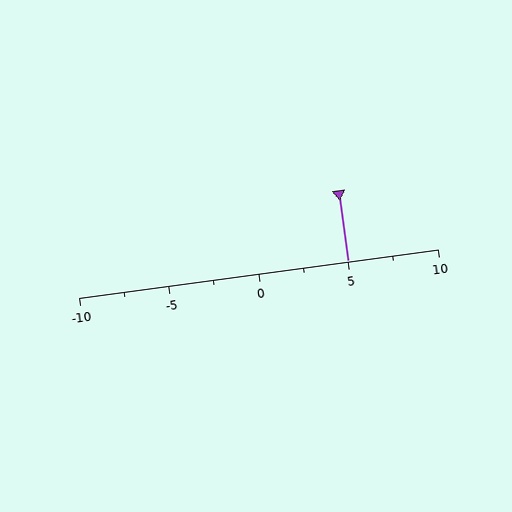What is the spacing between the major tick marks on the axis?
The major ticks are spaced 5 apart.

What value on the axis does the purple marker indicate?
The marker indicates approximately 5.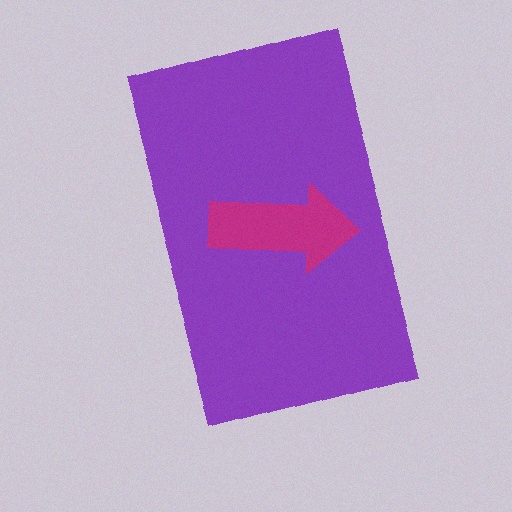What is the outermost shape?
The purple rectangle.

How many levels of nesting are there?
2.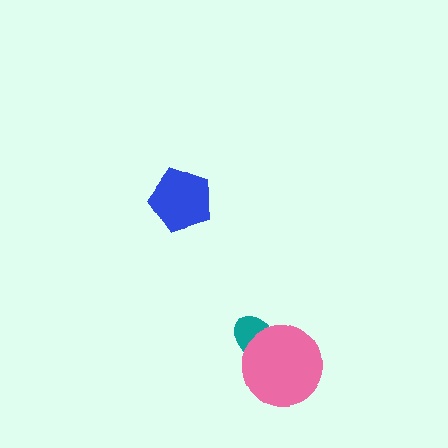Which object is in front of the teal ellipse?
The pink circle is in front of the teal ellipse.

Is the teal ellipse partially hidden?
Yes, it is partially covered by another shape.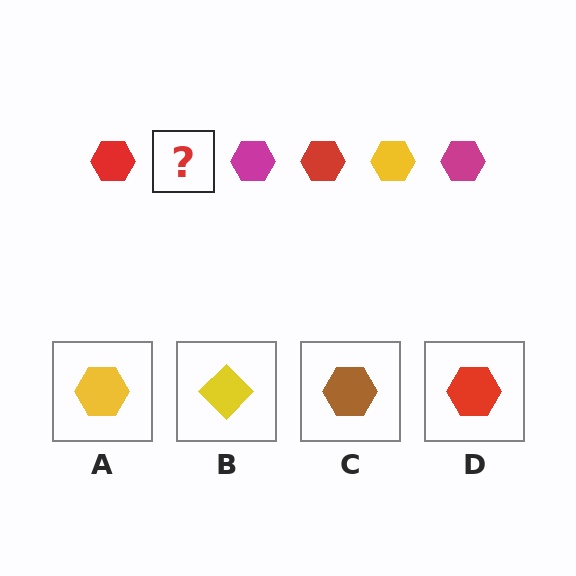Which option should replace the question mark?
Option A.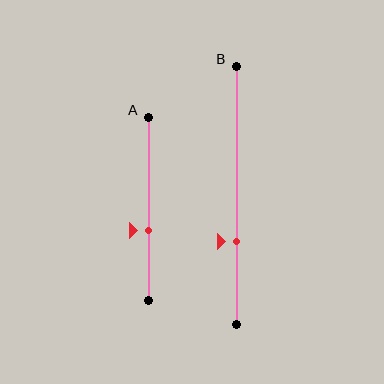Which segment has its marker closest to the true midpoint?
Segment A has its marker closest to the true midpoint.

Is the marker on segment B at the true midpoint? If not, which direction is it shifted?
No, the marker on segment B is shifted downward by about 18% of the segment length.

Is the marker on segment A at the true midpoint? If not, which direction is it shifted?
No, the marker on segment A is shifted downward by about 12% of the segment length.